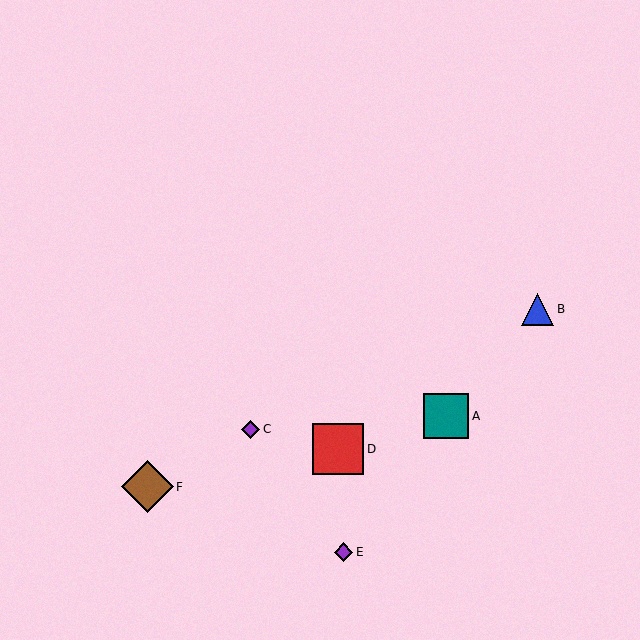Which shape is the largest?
The brown diamond (labeled F) is the largest.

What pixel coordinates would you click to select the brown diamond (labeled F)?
Click at (147, 487) to select the brown diamond F.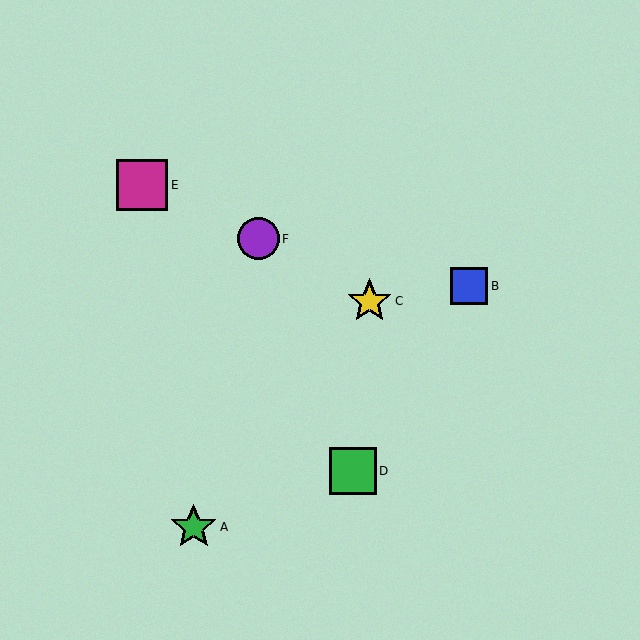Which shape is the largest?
The magenta square (labeled E) is the largest.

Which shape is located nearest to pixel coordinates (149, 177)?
The magenta square (labeled E) at (142, 185) is nearest to that location.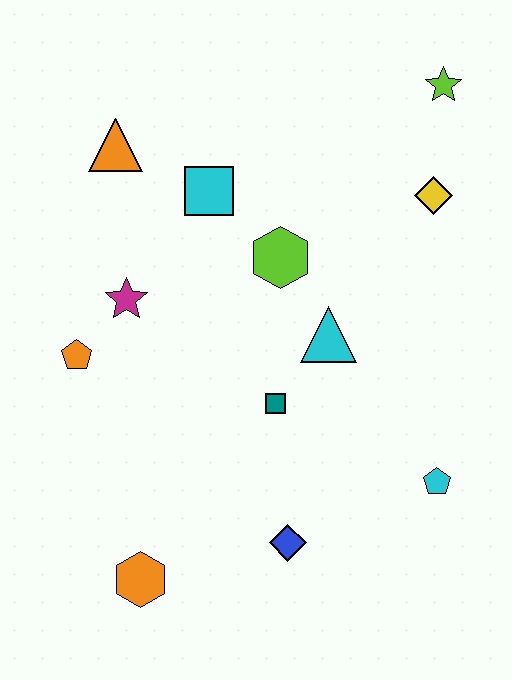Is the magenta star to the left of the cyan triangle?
Yes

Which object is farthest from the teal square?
The lime star is farthest from the teal square.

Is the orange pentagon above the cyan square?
No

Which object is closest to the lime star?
The yellow diamond is closest to the lime star.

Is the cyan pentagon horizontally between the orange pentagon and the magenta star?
No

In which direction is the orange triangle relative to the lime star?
The orange triangle is to the left of the lime star.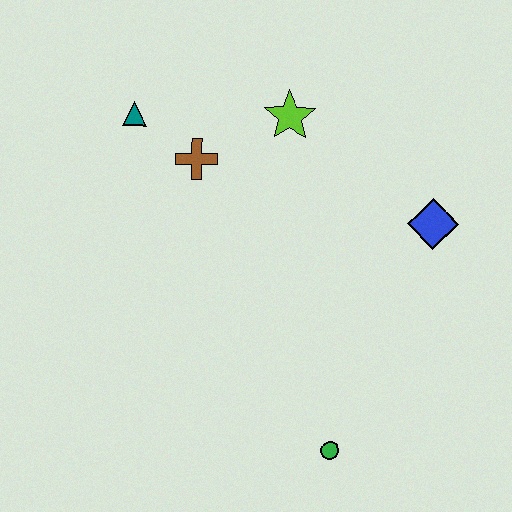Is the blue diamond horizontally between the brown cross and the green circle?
No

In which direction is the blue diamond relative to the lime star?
The blue diamond is to the right of the lime star.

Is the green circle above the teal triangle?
No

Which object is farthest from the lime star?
The green circle is farthest from the lime star.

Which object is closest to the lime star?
The brown cross is closest to the lime star.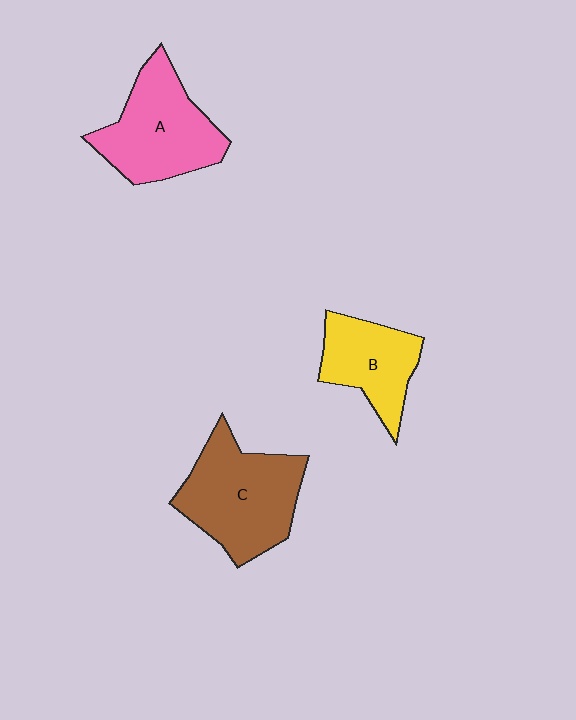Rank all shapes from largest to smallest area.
From largest to smallest: C (brown), A (pink), B (yellow).